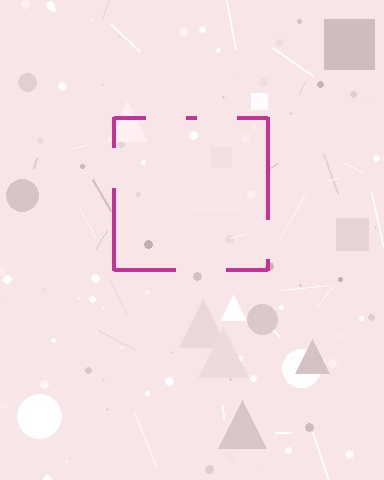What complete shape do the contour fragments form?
The contour fragments form a square.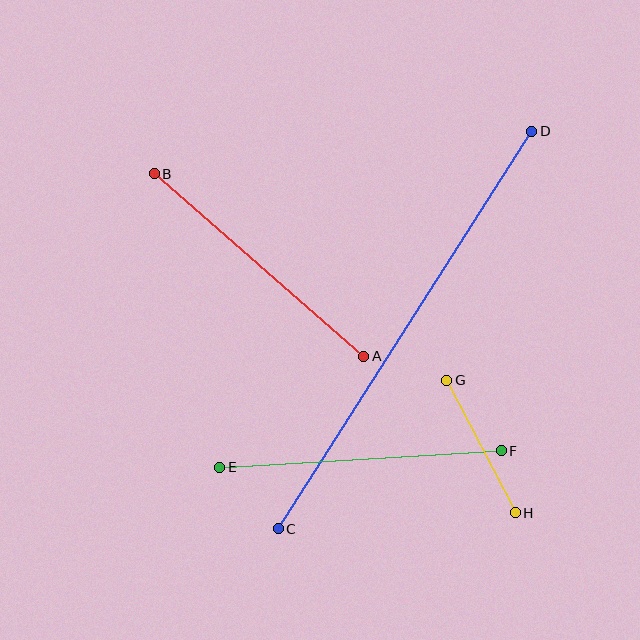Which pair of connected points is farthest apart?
Points C and D are farthest apart.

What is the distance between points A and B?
The distance is approximately 278 pixels.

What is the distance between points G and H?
The distance is approximately 149 pixels.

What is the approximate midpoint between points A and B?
The midpoint is at approximately (259, 265) pixels.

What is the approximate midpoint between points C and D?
The midpoint is at approximately (405, 330) pixels.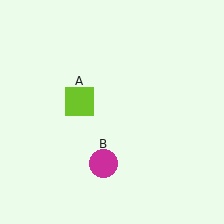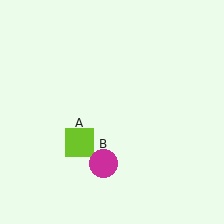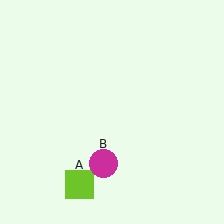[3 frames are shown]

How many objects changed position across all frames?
1 object changed position: lime square (object A).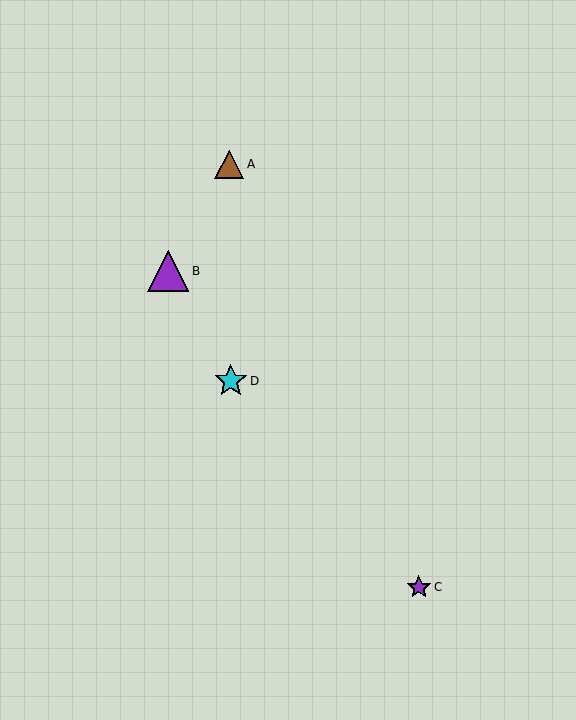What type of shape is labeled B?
Shape B is a purple triangle.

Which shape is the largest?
The purple triangle (labeled B) is the largest.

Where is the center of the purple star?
The center of the purple star is at (419, 587).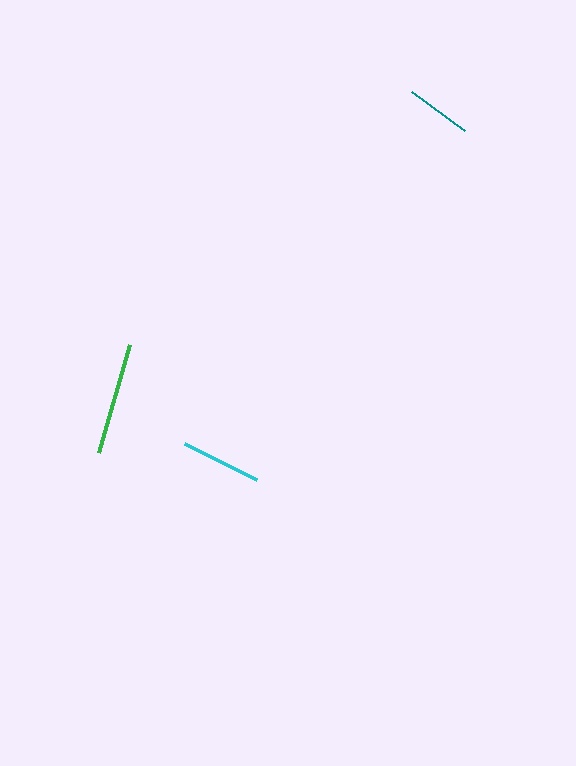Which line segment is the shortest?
The teal line is the shortest at approximately 65 pixels.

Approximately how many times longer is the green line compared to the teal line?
The green line is approximately 1.7 times the length of the teal line.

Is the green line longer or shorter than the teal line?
The green line is longer than the teal line.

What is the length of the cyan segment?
The cyan segment is approximately 80 pixels long.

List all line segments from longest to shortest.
From longest to shortest: green, cyan, teal.